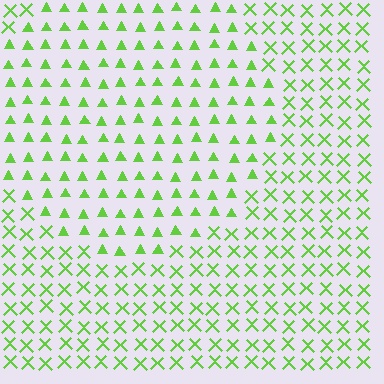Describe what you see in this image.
The image is filled with small lime elements arranged in a uniform grid. A circle-shaped region contains triangles, while the surrounding area contains X marks. The boundary is defined purely by the change in element shape.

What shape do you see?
I see a circle.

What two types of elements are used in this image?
The image uses triangles inside the circle region and X marks outside it.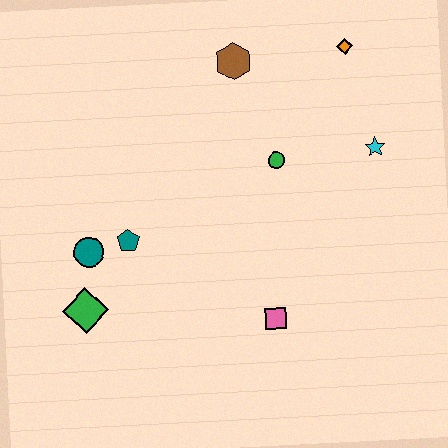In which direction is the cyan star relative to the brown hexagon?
The cyan star is to the right of the brown hexagon.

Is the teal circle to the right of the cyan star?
No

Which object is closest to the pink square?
The green circle is closest to the pink square.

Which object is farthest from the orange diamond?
The green diamond is farthest from the orange diamond.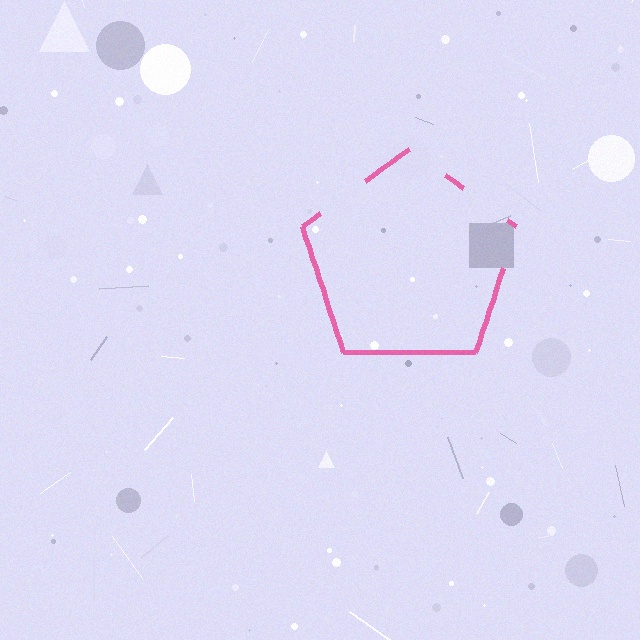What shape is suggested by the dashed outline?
The dashed outline suggests a pentagon.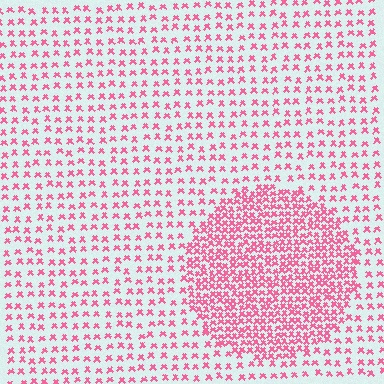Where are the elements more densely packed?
The elements are more densely packed inside the circle boundary.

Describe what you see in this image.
The image contains small pink elements arranged at two different densities. A circle-shaped region is visible where the elements are more densely packed than the surrounding area.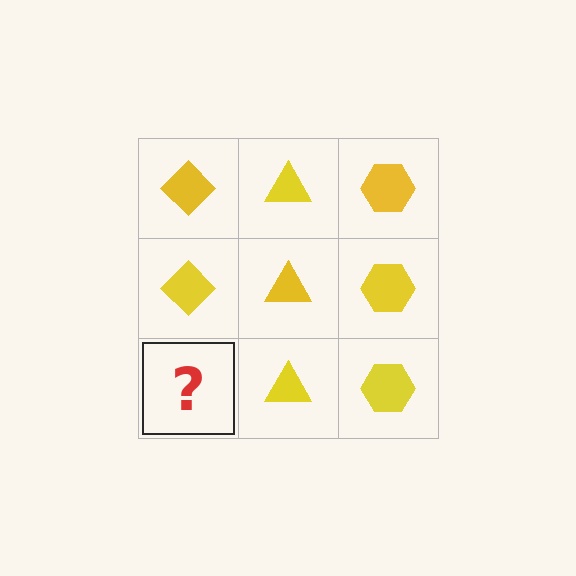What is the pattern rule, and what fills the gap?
The rule is that each column has a consistent shape. The gap should be filled with a yellow diamond.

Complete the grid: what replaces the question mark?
The question mark should be replaced with a yellow diamond.